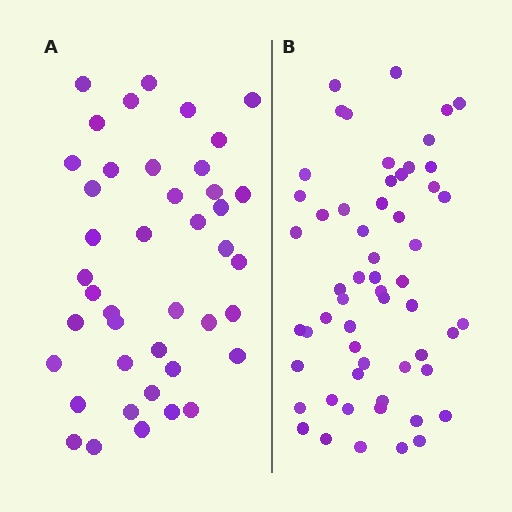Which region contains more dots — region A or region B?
Region B (the right region) has more dots.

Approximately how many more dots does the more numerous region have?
Region B has approximately 15 more dots than region A.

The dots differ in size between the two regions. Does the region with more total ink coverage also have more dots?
No. Region A has more total ink coverage because its dots are larger, but region B actually contains more individual dots. Total area can be misleading — the number of items is what matters here.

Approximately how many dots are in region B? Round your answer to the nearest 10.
About 60 dots. (The exact count is 57, which rounds to 60.)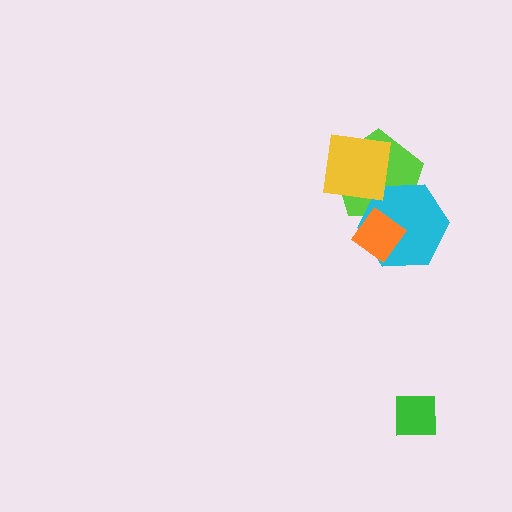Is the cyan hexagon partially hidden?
Yes, it is partially covered by another shape.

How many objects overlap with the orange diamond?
2 objects overlap with the orange diamond.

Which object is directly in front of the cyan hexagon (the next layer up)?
The orange diamond is directly in front of the cyan hexagon.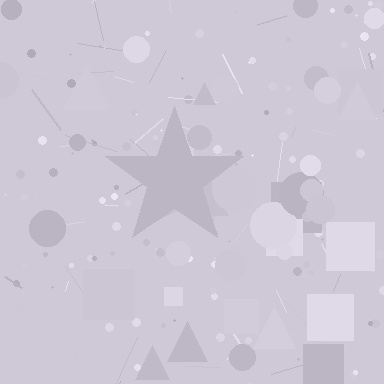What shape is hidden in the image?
A star is hidden in the image.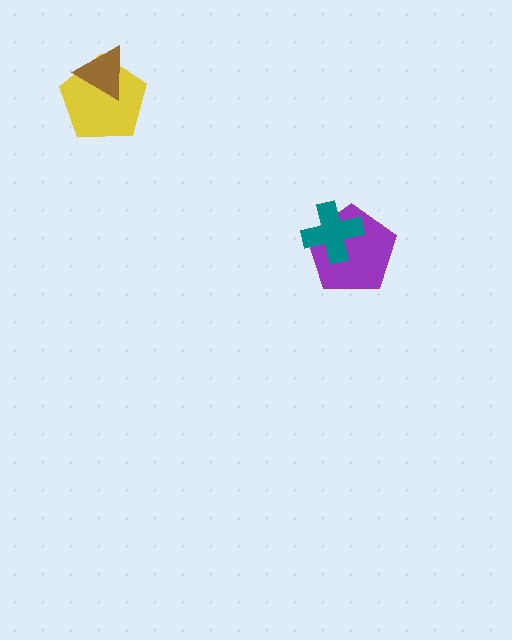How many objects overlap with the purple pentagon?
1 object overlaps with the purple pentagon.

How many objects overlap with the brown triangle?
1 object overlaps with the brown triangle.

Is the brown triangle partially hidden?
No, no other shape covers it.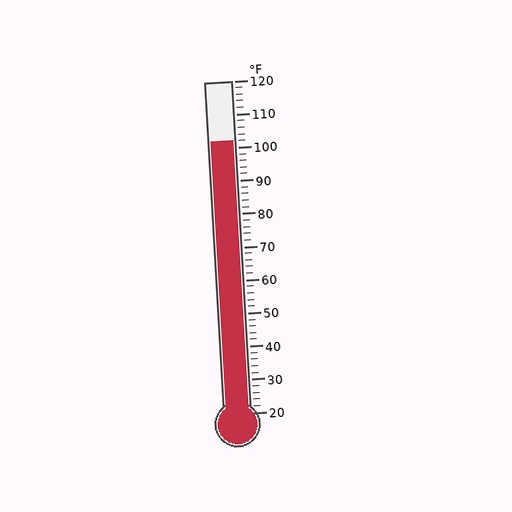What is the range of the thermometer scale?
The thermometer scale ranges from 20°F to 120°F.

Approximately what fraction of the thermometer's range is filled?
The thermometer is filled to approximately 80% of its range.